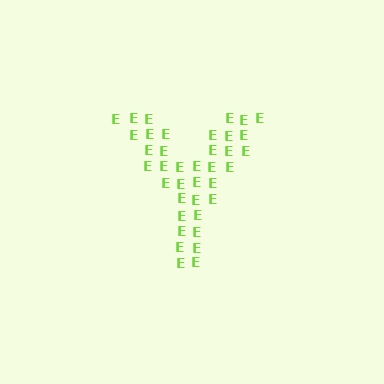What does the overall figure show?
The overall figure shows the letter Y.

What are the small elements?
The small elements are letter E's.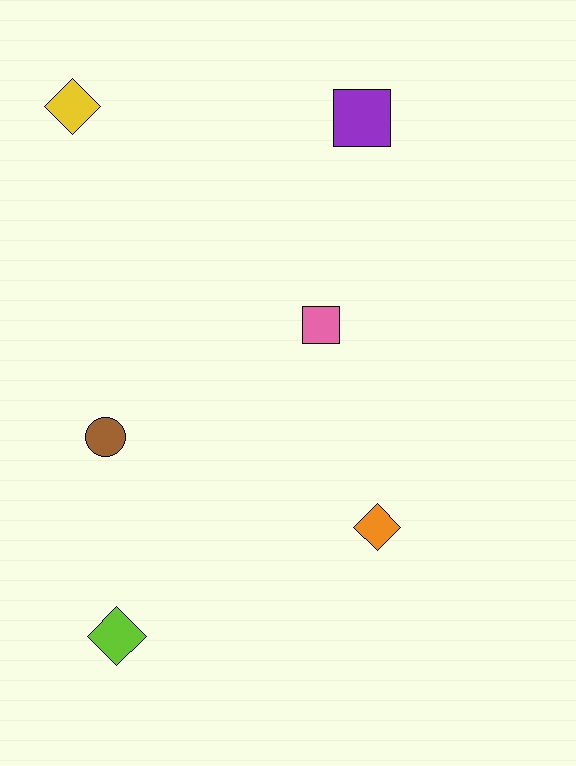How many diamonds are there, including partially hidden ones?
There are 3 diamonds.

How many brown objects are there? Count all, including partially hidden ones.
There is 1 brown object.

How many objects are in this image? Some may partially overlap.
There are 6 objects.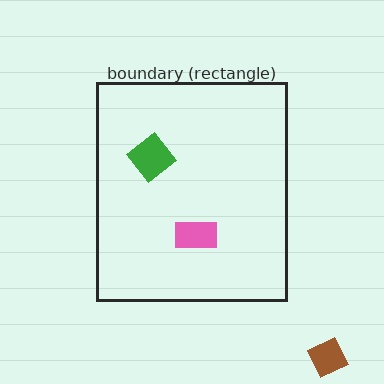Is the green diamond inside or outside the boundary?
Inside.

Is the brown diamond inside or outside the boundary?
Outside.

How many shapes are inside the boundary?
2 inside, 1 outside.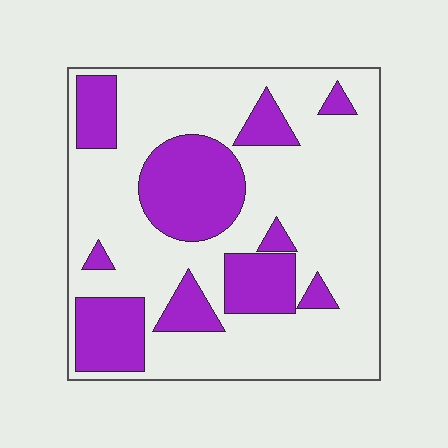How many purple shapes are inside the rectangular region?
10.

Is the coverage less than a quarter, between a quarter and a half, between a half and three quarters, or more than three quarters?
Between a quarter and a half.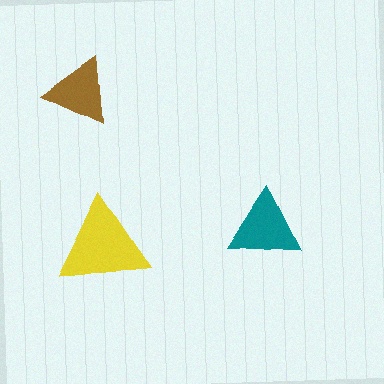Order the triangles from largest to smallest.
the yellow one, the teal one, the brown one.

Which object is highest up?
The brown triangle is topmost.